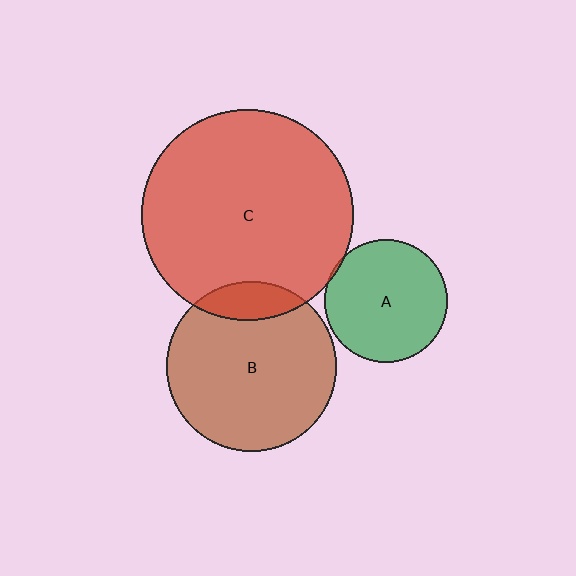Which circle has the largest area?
Circle C (red).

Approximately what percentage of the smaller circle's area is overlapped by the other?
Approximately 5%.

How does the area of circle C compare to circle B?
Approximately 1.5 times.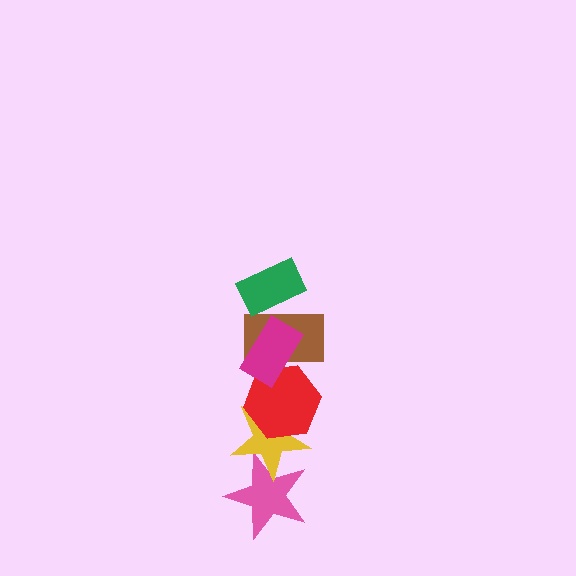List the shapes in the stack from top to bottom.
From top to bottom: the green rectangle, the magenta rectangle, the brown rectangle, the red hexagon, the yellow star, the pink star.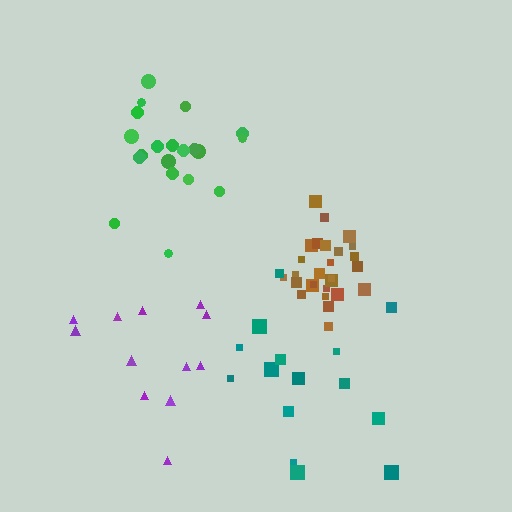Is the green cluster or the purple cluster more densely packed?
Green.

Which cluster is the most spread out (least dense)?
Purple.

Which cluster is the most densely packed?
Brown.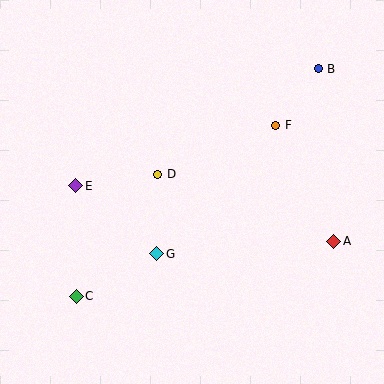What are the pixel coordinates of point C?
Point C is at (76, 296).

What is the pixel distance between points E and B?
The distance between E and B is 269 pixels.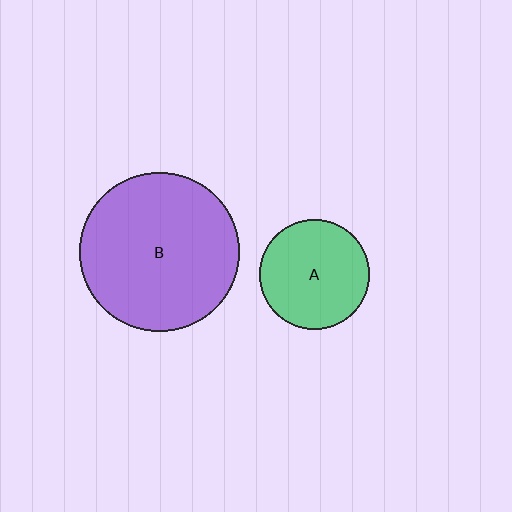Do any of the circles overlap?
No, none of the circles overlap.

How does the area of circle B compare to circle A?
Approximately 2.1 times.